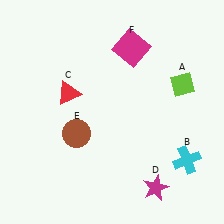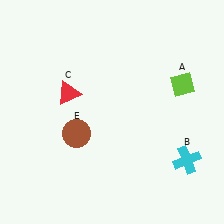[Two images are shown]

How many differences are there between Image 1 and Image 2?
There are 2 differences between the two images.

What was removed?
The magenta square (F), the magenta star (D) were removed in Image 2.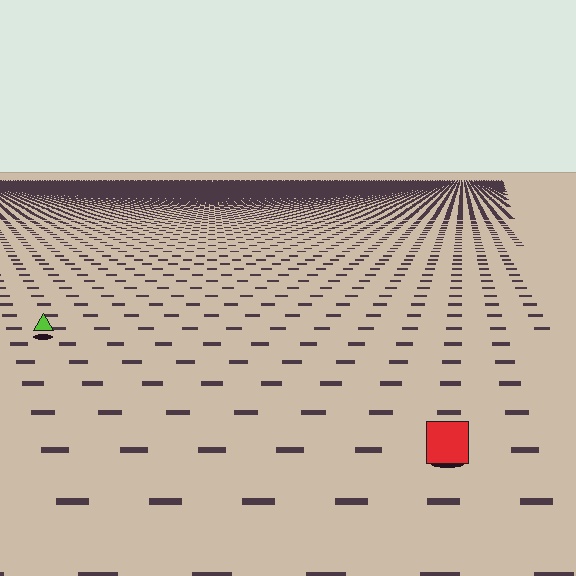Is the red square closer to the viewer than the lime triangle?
Yes. The red square is closer — you can tell from the texture gradient: the ground texture is coarser near it.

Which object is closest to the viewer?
The red square is closest. The texture marks near it are larger and more spread out.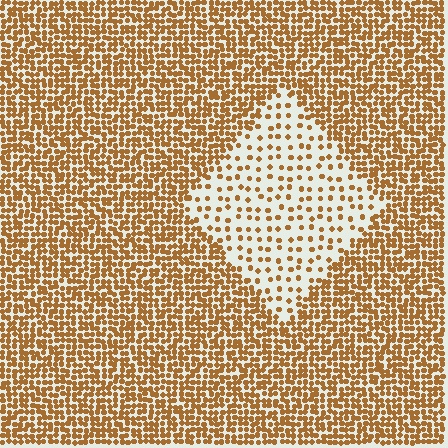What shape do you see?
I see a diamond.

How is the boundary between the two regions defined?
The boundary is defined by a change in element density (approximately 2.9x ratio). All elements are the same color, size, and shape.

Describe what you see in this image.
The image contains small brown elements arranged at two different densities. A diamond-shaped region is visible where the elements are less densely packed than the surrounding area.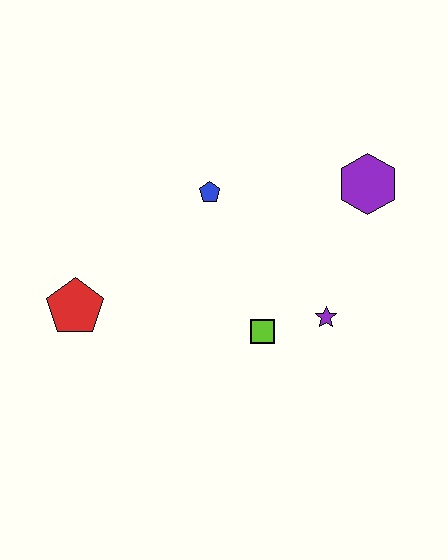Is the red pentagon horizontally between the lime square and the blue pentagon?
No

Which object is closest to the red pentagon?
The blue pentagon is closest to the red pentagon.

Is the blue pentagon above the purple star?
Yes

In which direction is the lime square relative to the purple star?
The lime square is to the left of the purple star.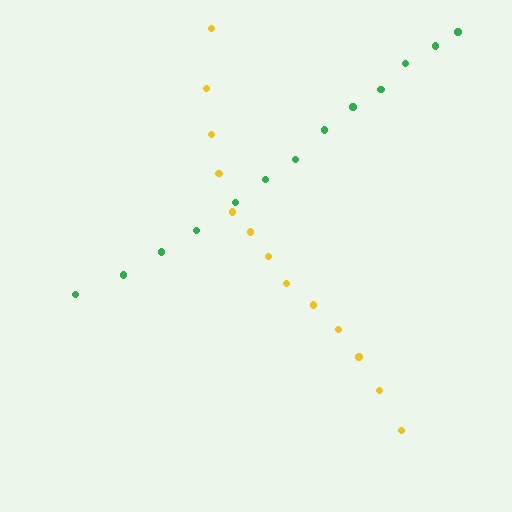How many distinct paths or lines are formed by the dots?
There are 2 distinct paths.